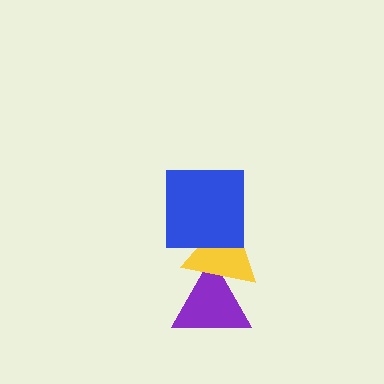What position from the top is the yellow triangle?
The yellow triangle is 2nd from the top.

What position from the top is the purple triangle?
The purple triangle is 3rd from the top.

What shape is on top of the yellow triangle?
The blue square is on top of the yellow triangle.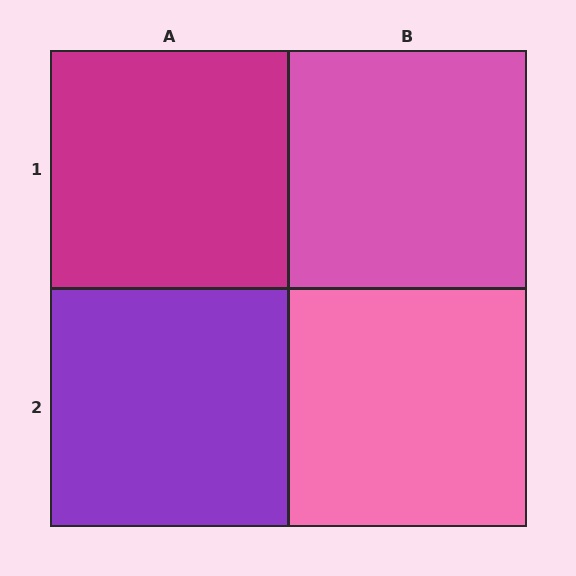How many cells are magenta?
1 cell is magenta.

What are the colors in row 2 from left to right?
Purple, pink.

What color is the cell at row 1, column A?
Magenta.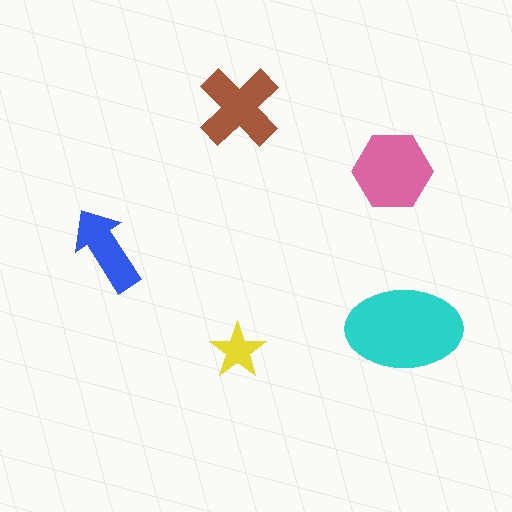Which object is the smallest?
The yellow star.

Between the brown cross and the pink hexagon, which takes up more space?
The pink hexagon.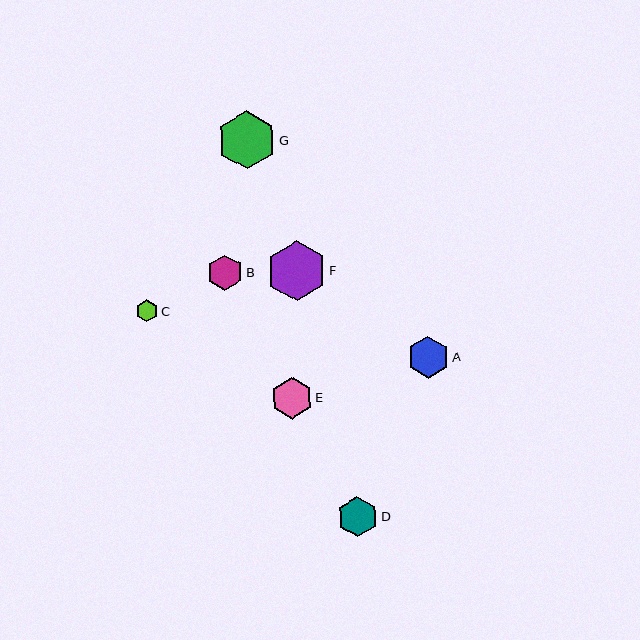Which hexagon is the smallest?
Hexagon C is the smallest with a size of approximately 22 pixels.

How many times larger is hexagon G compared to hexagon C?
Hexagon G is approximately 2.6 times the size of hexagon C.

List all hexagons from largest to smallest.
From largest to smallest: F, G, E, A, D, B, C.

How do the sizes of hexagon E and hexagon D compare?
Hexagon E and hexagon D are approximately the same size.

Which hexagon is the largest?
Hexagon F is the largest with a size of approximately 60 pixels.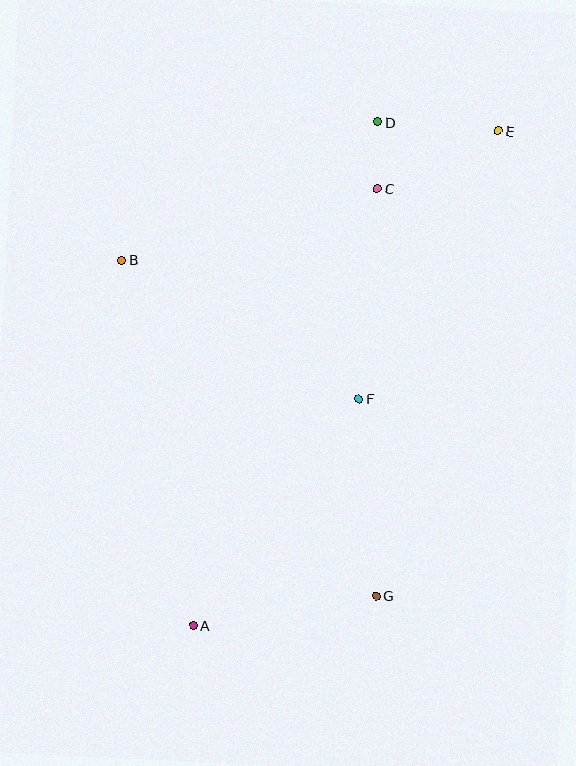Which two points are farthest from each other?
Points A and E are farthest from each other.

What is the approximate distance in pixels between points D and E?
The distance between D and E is approximately 121 pixels.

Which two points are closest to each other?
Points C and D are closest to each other.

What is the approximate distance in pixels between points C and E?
The distance between C and E is approximately 134 pixels.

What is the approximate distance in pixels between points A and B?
The distance between A and B is approximately 372 pixels.